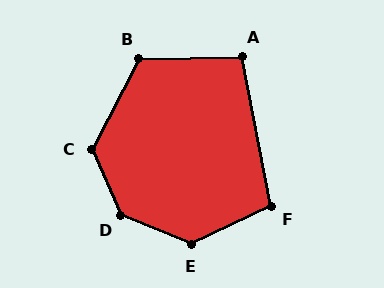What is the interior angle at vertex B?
Approximately 119 degrees (obtuse).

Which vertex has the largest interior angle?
D, at approximately 137 degrees.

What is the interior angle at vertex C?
Approximately 128 degrees (obtuse).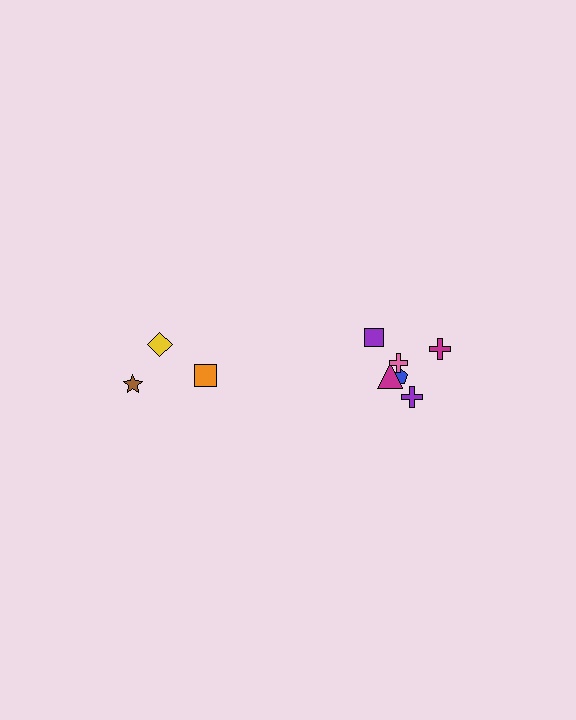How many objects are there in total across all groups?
There are 9 objects.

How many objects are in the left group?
There are 3 objects.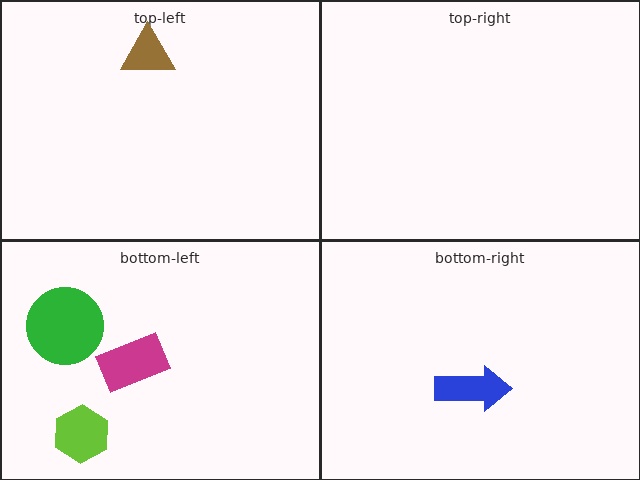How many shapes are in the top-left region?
1.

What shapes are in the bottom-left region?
The green circle, the lime hexagon, the magenta rectangle.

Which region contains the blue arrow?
The bottom-right region.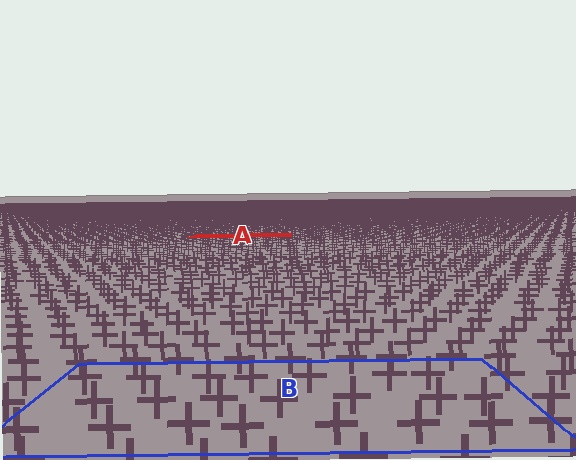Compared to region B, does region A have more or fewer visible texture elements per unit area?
Region A has more texture elements per unit area — they are packed more densely because it is farther away.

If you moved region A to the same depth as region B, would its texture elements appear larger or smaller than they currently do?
They would appear larger. At a closer depth, the same texture elements are projected at a bigger on-screen size.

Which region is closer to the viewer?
Region B is closer. The texture elements there are larger and more spread out.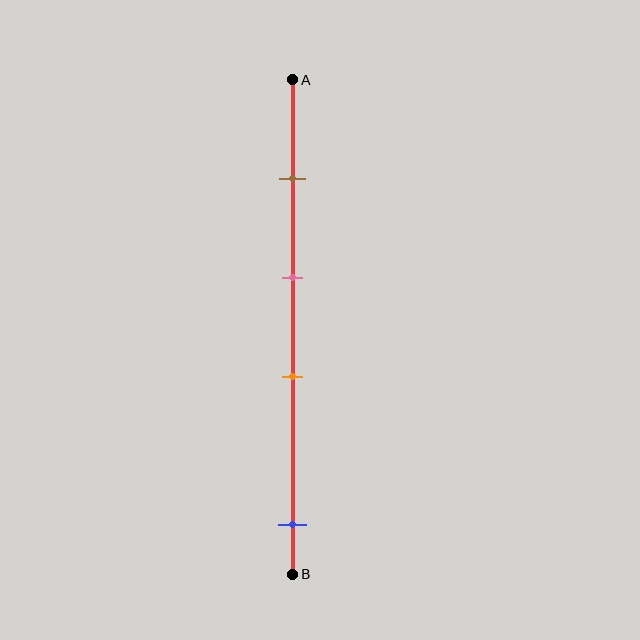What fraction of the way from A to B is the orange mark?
The orange mark is approximately 60% (0.6) of the way from A to B.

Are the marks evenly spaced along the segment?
No, the marks are not evenly spaced.